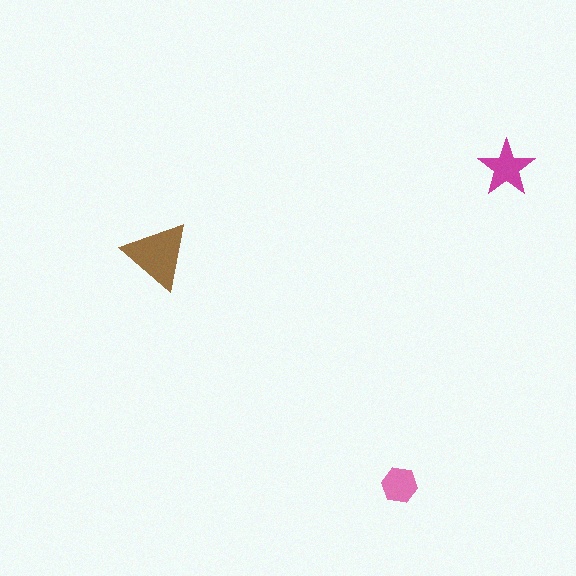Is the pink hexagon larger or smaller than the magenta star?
Smaller.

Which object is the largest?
The brown triangle.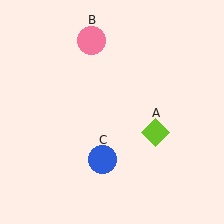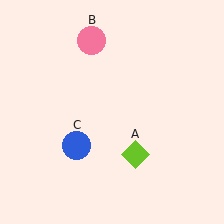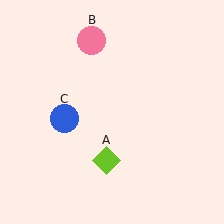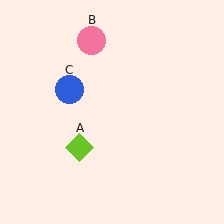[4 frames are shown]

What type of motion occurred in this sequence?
The lime diamond (object A), blue circle (object C) rotated clockwise around the center of the scene.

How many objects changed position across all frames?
2 objects changed position: lime diamond (object A), blue circle (object C).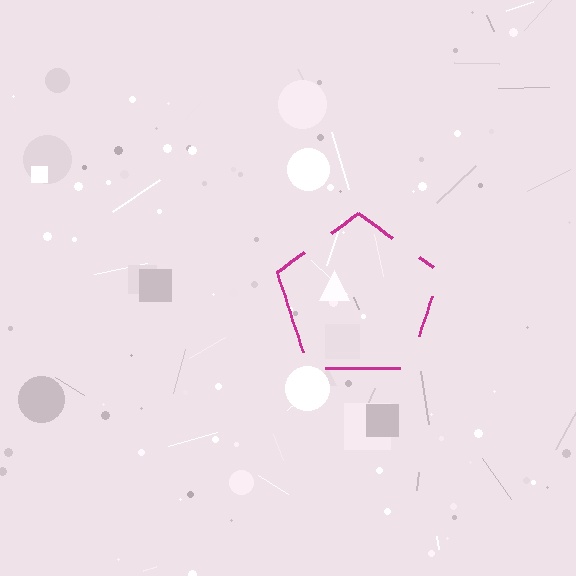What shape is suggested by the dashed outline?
The dashed outline suggests a pentagon.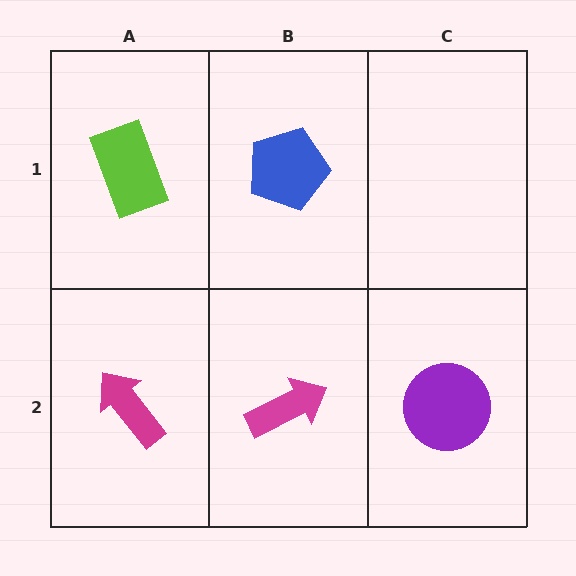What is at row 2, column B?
A magenta arrow.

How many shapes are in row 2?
3 shapes.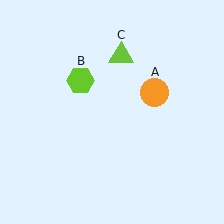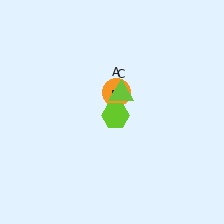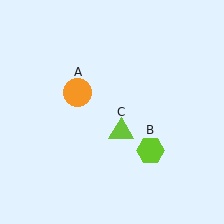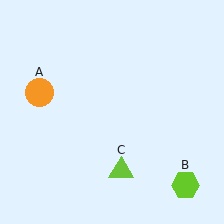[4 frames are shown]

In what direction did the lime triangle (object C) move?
The lime triangle (object C) moved down.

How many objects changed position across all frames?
3 objects changed position: orange circle (object A), lime hexagon (object B), lime triangle (object C).